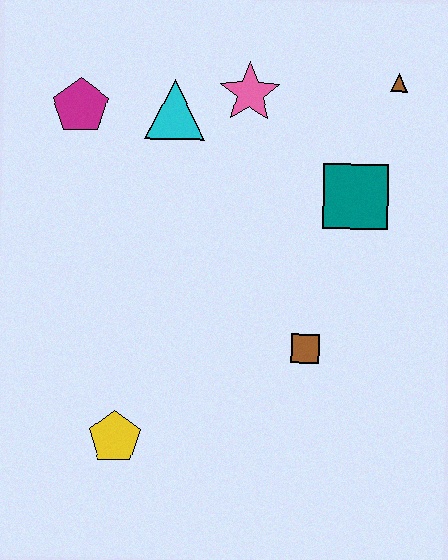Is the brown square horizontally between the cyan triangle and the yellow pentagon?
No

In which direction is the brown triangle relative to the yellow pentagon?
The brown triangle is above the yellow pentagon.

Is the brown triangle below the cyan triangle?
No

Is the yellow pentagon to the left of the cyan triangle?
Yes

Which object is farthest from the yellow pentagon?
The brown triangle is farthest from the yellow pentagon.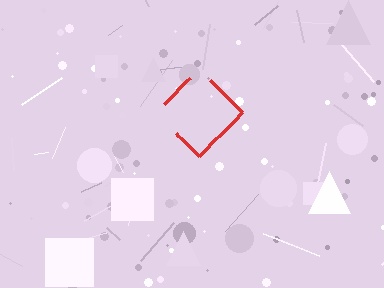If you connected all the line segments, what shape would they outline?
They would outline a diamond.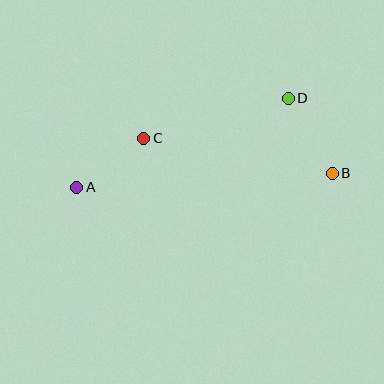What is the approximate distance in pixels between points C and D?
The distance between C and D is approximately 150 pixels.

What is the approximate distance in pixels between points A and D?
The distance between A and D is approximately 229 pixels.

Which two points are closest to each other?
Points A and C are closest to each other.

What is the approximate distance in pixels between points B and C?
The distance between B and C is approximately 192 pixels.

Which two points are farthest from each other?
Points A and B are farthest from each other.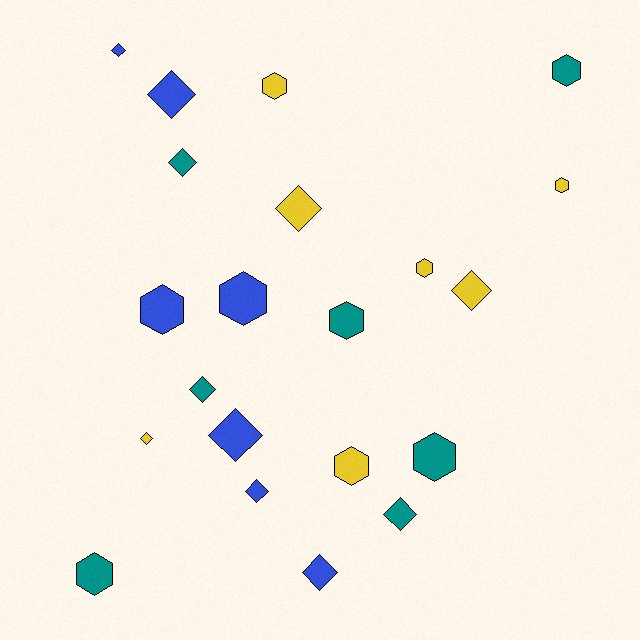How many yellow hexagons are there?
There are 4 yellow hexagons.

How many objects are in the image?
There are 21 objects.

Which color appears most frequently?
Teal, with 7 objects.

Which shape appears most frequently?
Diamond, with 11 objects.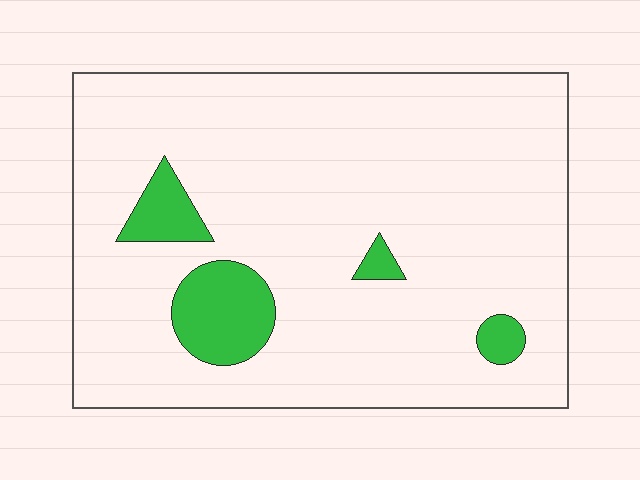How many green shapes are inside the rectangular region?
4.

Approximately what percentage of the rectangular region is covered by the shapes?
Approximately 10%.